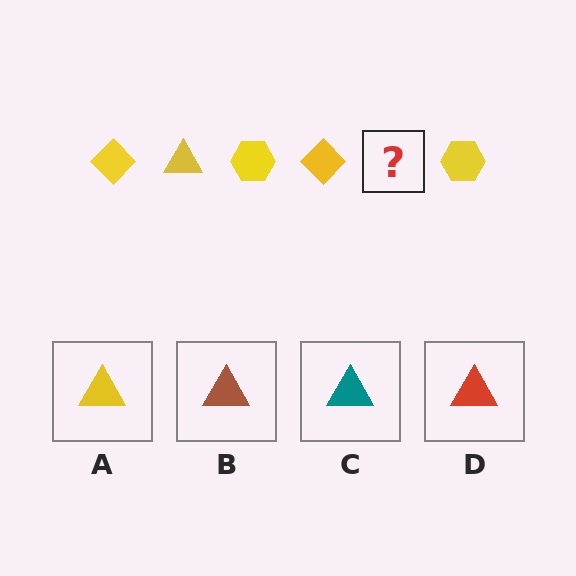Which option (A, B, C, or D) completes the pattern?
A.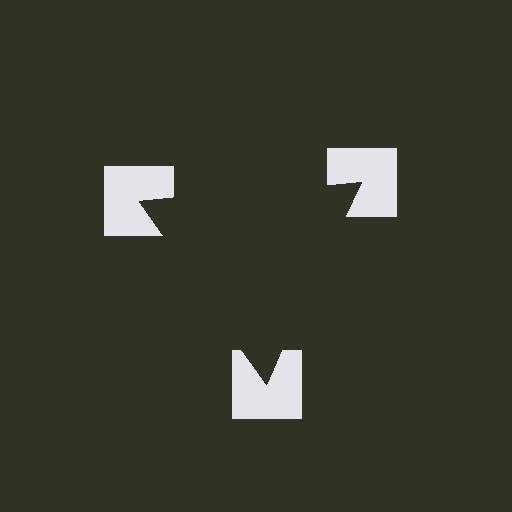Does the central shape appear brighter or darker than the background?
It typically appears slightly darker than the background, even though no actual brightness change is drawn.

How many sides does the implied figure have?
3 sides.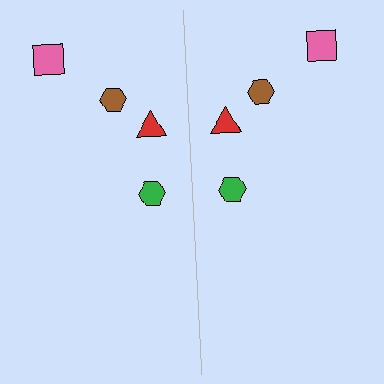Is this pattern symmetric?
Yes, this pattern has bilateral (reflection) symmetry.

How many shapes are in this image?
There are 8 shapes in this image.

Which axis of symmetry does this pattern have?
The pattern has a vertical axis of symmetry running through the center of the image.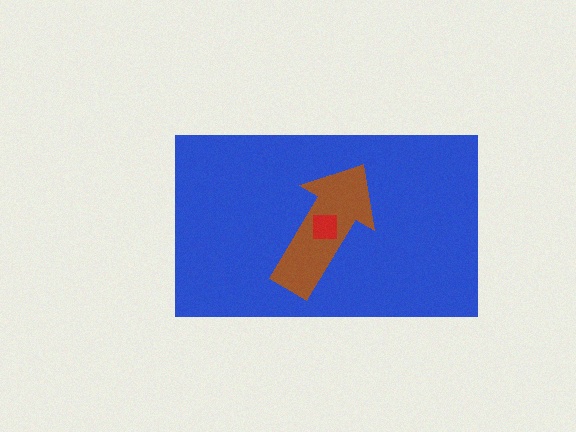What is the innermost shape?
The red square.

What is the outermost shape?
The blue rectangle.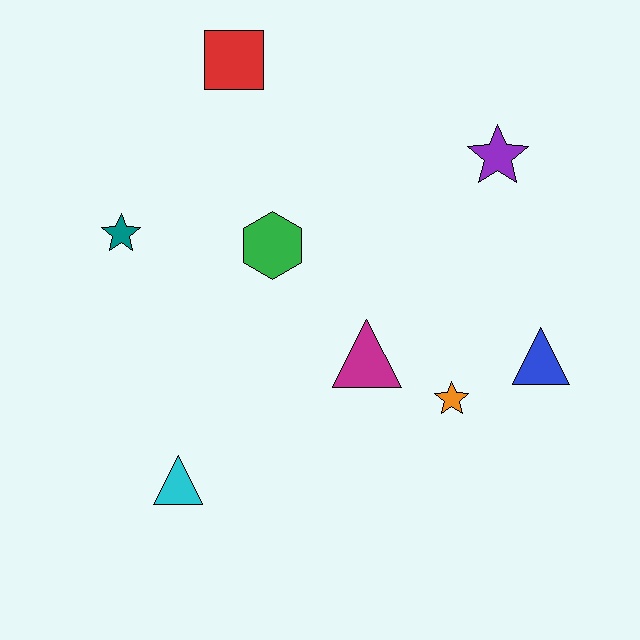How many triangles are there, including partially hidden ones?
There are 3 triangles.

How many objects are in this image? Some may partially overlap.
There are 8 objects.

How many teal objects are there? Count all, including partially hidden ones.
There is 1 teal object.